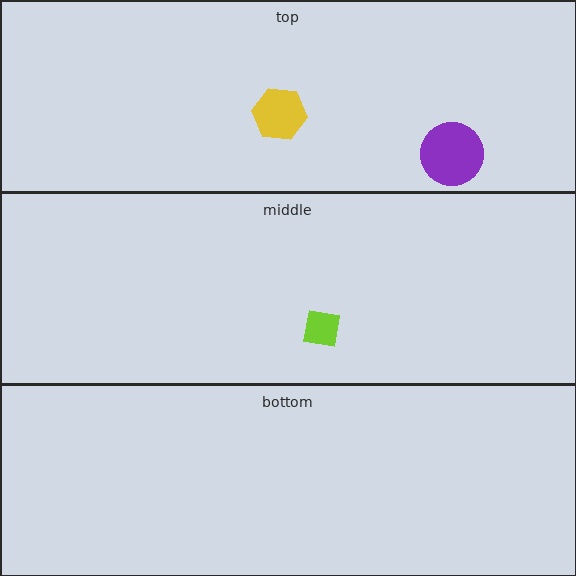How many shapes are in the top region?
2.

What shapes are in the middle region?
The lime square.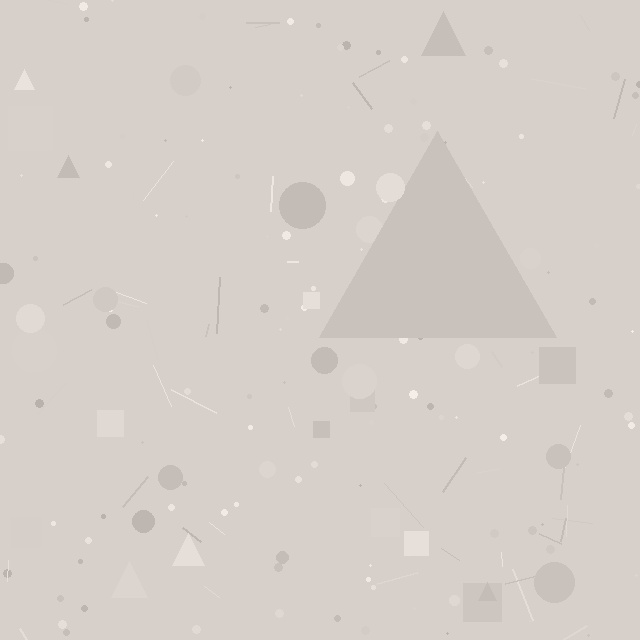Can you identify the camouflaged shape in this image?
The camouflaged shape is a triangle.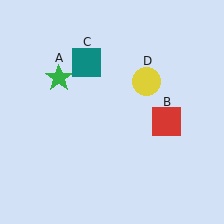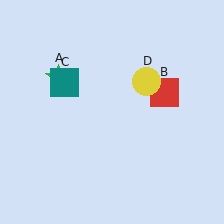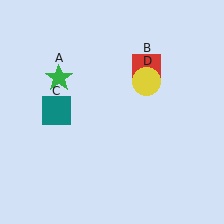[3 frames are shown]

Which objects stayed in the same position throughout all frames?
Green star (object A) and yellow circle (object D) remained stationary.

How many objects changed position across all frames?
2 objects changed position: red square (object B), teal square (object C).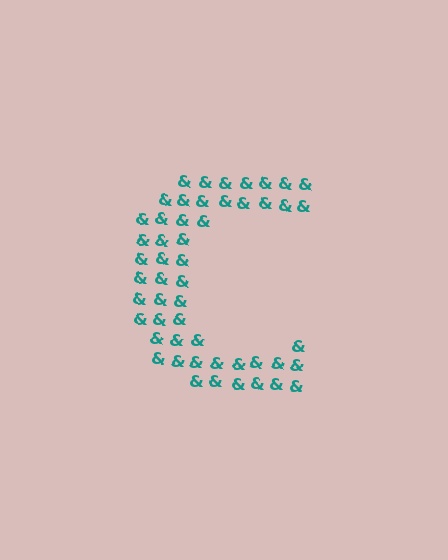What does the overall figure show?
The overall figure shows the letter C.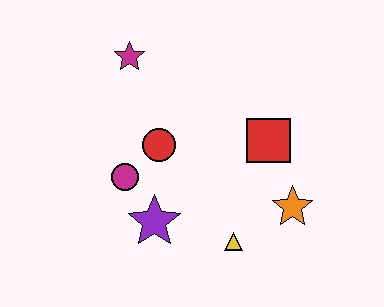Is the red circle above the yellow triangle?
Yes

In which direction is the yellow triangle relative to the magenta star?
The yellow triangle is below the magenta star.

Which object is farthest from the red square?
The magenta star is farthest from the red square.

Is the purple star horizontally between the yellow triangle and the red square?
No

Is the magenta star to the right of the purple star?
No